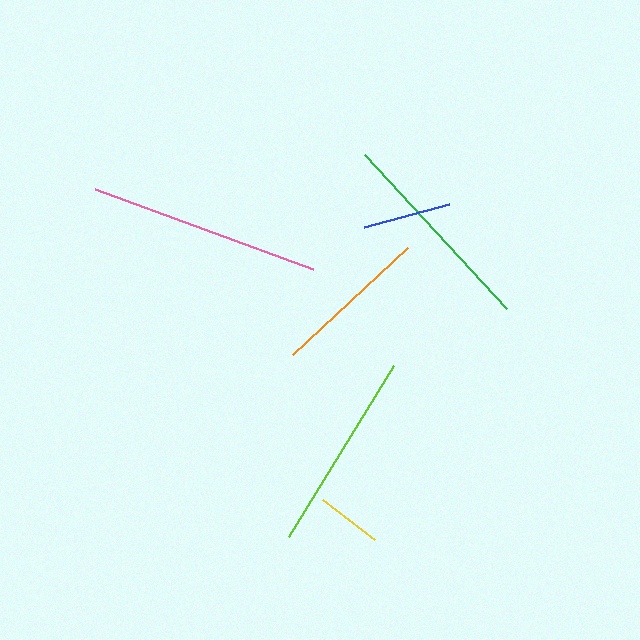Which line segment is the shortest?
The yellow line is the shortest at approximately 66 pixels.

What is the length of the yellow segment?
The yellow segment is approximately 66 pixels long.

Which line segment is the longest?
The pink line is the longest at approximately 232 pixels.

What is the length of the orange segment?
The orange segment is approximately 157 pixels long.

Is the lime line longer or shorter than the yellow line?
The lime line is longer than the yellow line.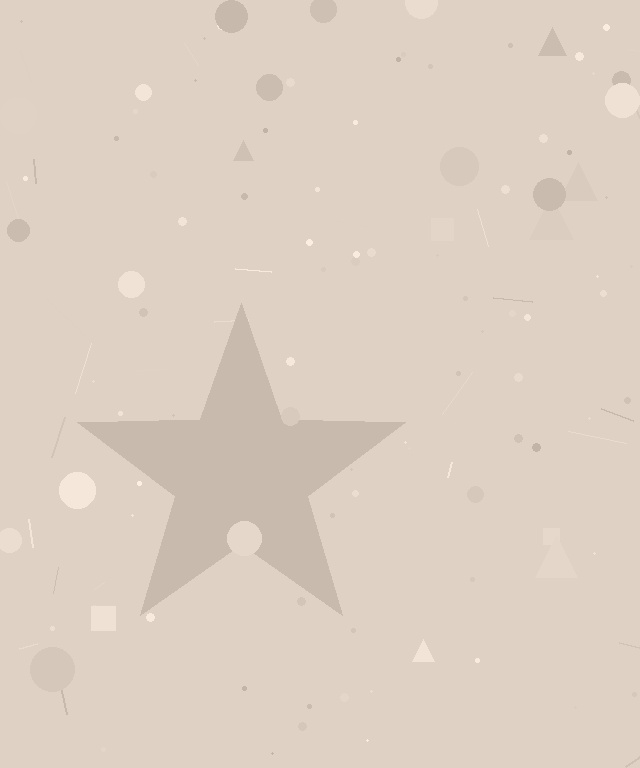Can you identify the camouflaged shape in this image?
The camouflaged shape is a star.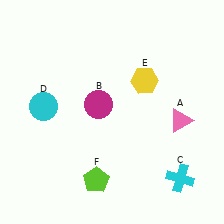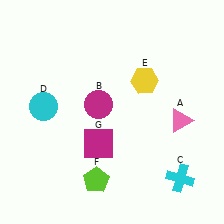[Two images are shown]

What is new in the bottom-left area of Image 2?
A magenta square (G) was added in the bottom-left area of Image 2.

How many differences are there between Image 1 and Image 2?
There is 1 difference between the two images.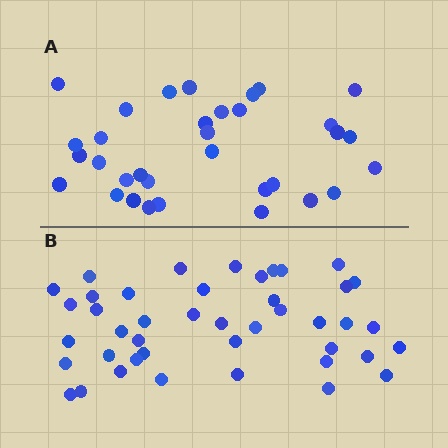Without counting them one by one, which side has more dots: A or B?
Region B (the bottom region) has more dots.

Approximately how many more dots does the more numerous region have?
Region B has roughly 10 or so more dots than region A.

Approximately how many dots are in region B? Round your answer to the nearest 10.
About 40 dots. (The exact count is 43, which rounds to 40.)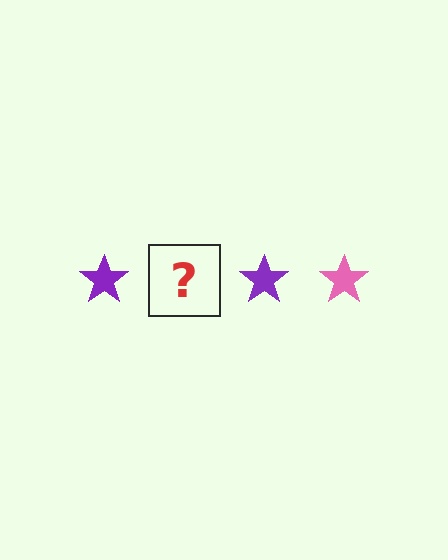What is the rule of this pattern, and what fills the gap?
The rule is that the pattern cycles through purple, pink stars. The gap should be filled with a pink star.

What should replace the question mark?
The question mark should be replaced with a pink star.